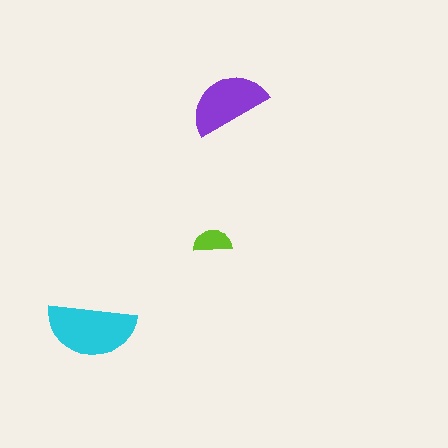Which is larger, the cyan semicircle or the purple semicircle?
The cyan one.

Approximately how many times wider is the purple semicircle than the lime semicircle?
About 2 times wider.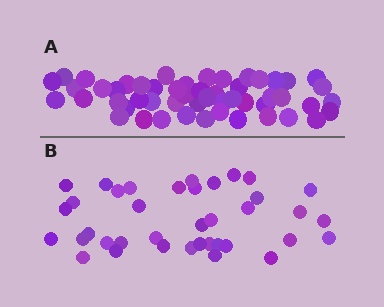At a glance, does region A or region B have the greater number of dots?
Region A (the top region) has more dots.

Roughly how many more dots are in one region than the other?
Region A has approximately 15 more dots than region B.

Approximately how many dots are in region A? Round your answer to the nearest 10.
About 50 dots. (The exact count is 52, which rounds to 50.)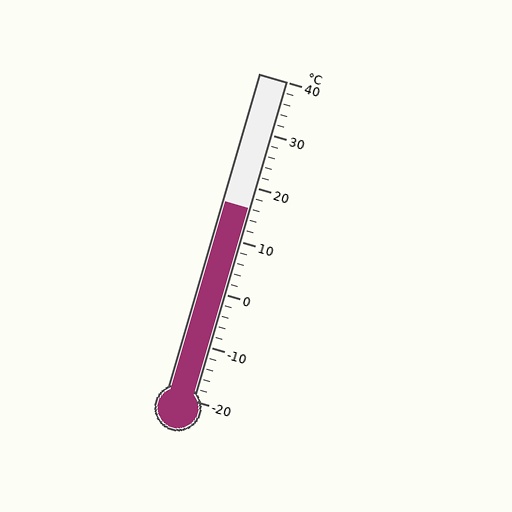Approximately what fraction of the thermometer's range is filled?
The thermometer is filled to approximately 60% of its range.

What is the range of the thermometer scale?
The thermometer scale ranges from -20°C to 40°C.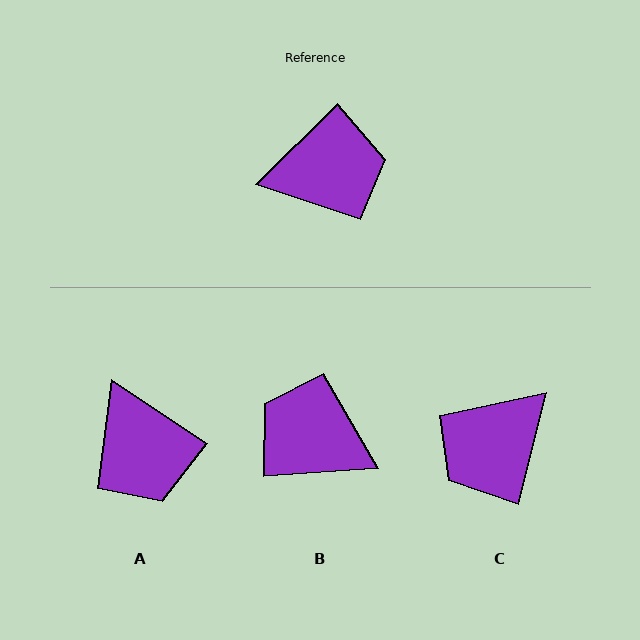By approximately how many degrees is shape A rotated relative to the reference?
Approximately 79 degrees clockwise.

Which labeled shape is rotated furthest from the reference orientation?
C, about 149 degrees away.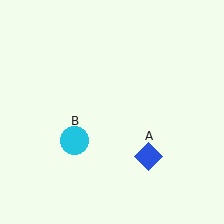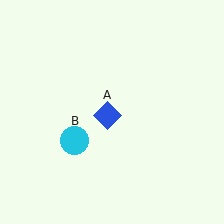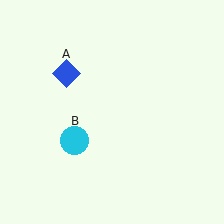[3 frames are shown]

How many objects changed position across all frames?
1 object changed position: blue diamond (object A).